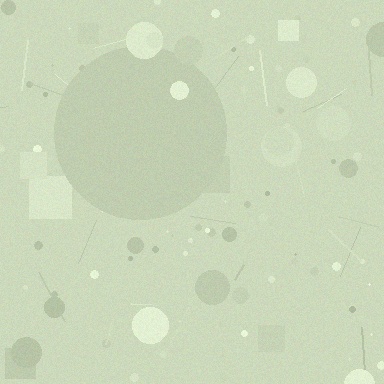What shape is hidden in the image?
A circle is hidden in the image.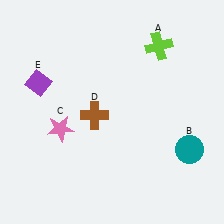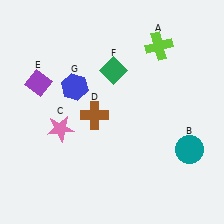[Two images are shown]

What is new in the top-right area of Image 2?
A green diamond (F) was added in the top-right area of Image 2.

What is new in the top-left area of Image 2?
A blue hexagon (G) was added in the top-left area of Image 2.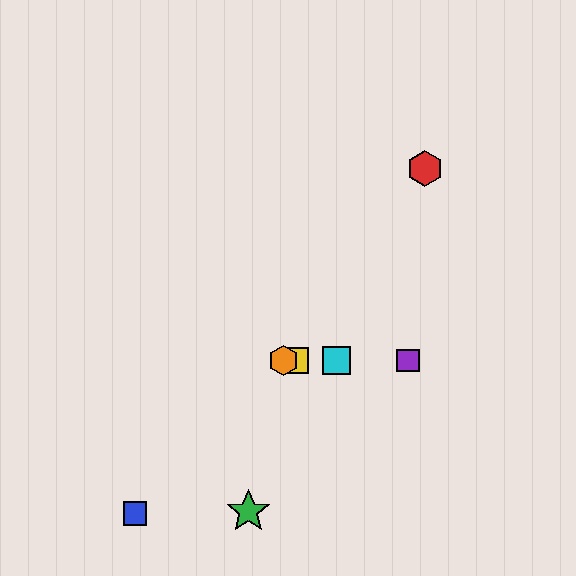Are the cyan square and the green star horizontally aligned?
No, the cyan square is at y≈361 and the green star is at y≈512.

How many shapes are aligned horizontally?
4 shapes (the yellow square, the purple square, the orange hexagon, the cyan square) are aligned horizontally.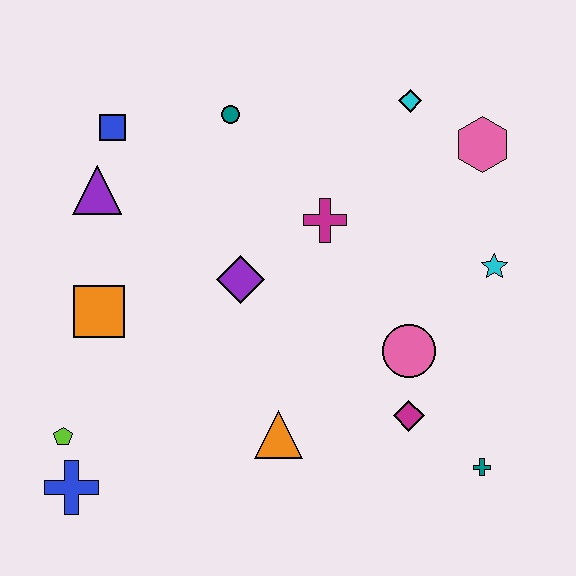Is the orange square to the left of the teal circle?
Yes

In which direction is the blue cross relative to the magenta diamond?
The blue cross is to the left of the magenta diamond.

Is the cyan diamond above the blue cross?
Yes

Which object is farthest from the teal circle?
The teal cross is farthest from the teal circle.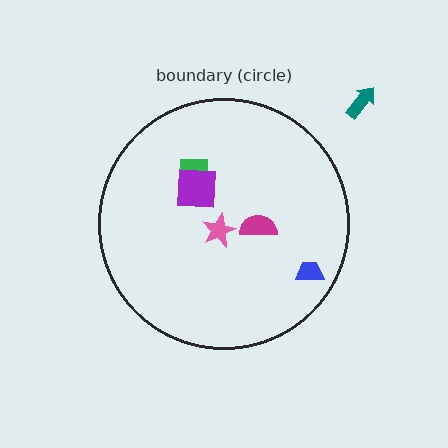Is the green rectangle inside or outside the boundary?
Inside.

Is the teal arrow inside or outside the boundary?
Outside.